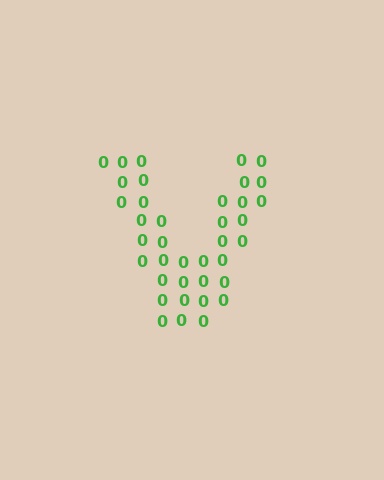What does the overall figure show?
The overall figure shows the letter V.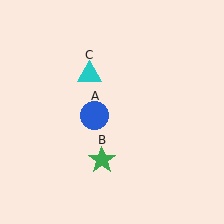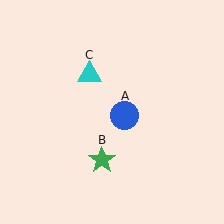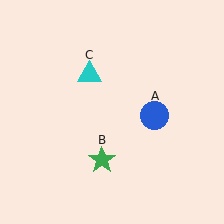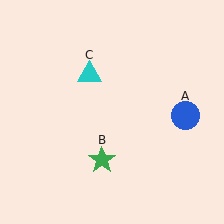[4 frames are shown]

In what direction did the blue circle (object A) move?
The blue circle (object A) moved right.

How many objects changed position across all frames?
1 object changed position: blue circle (object A).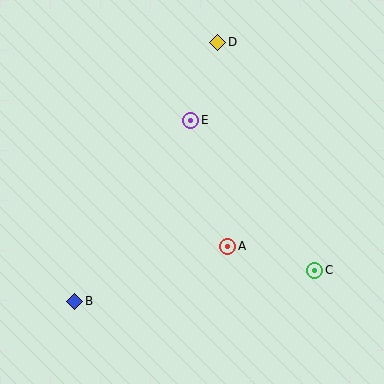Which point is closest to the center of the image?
Point A at (228, 246) is closest to the center.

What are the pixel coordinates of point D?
Point D is at (218, 42).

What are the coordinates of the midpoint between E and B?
The midpoint between E and B is at (133, 211).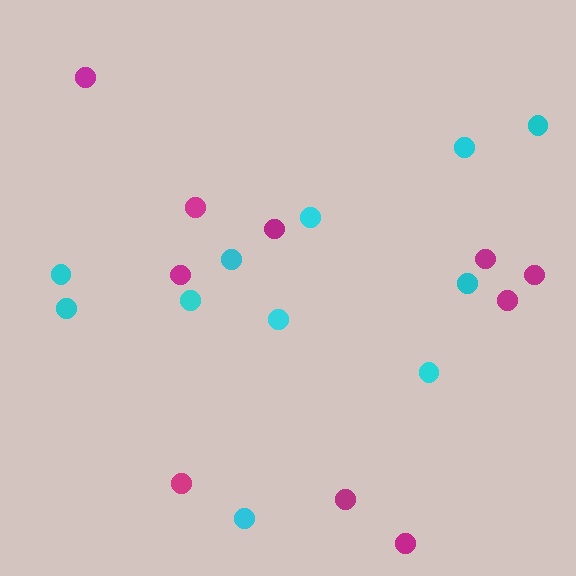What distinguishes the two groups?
There are 2 groups: one group of magenta circles (10) and one group of cyan circles (11).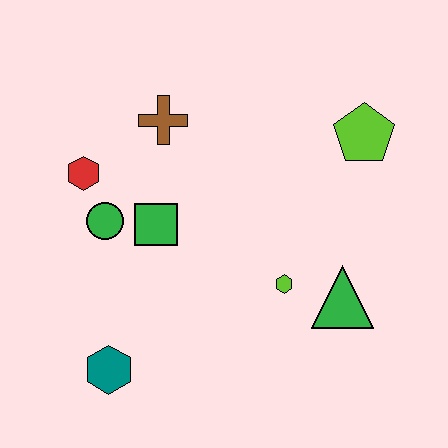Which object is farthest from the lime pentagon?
The teal hexagon is farthest from the lime pentagon.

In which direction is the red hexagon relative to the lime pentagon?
The red hexagon is to the left of the lime pentagon.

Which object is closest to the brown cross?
The red hexagon is closest to the brown cross.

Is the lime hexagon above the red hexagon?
No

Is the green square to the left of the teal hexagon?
No